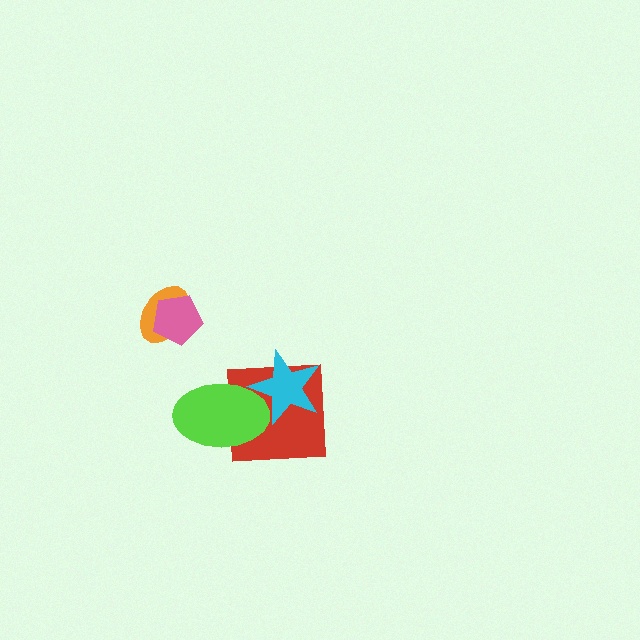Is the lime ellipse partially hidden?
No, no other shape covers it.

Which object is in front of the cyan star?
The lime ellipse is in front of the cyan star.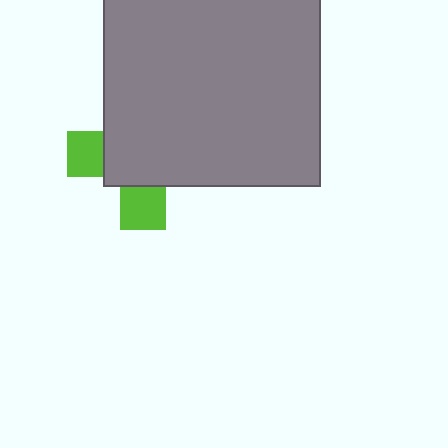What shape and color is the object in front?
The object in front is a gray rectangle.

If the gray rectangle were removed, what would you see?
You would see the complete lime cross.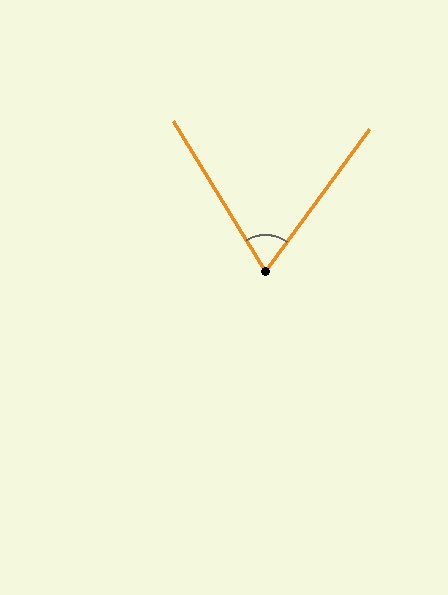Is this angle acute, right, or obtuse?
It is acute.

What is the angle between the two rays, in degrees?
Approximately 68 degrees.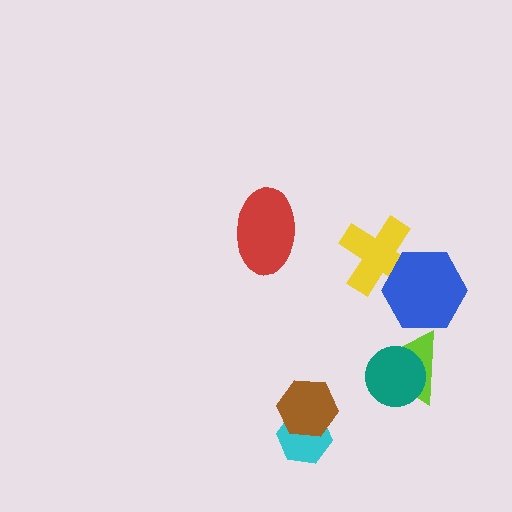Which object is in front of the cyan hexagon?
The brown hexagon is in front of the cyan hexagon.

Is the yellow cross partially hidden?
Yes, it is partially covered by another shape.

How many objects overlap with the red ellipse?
0 objects overlap with the red ellipse.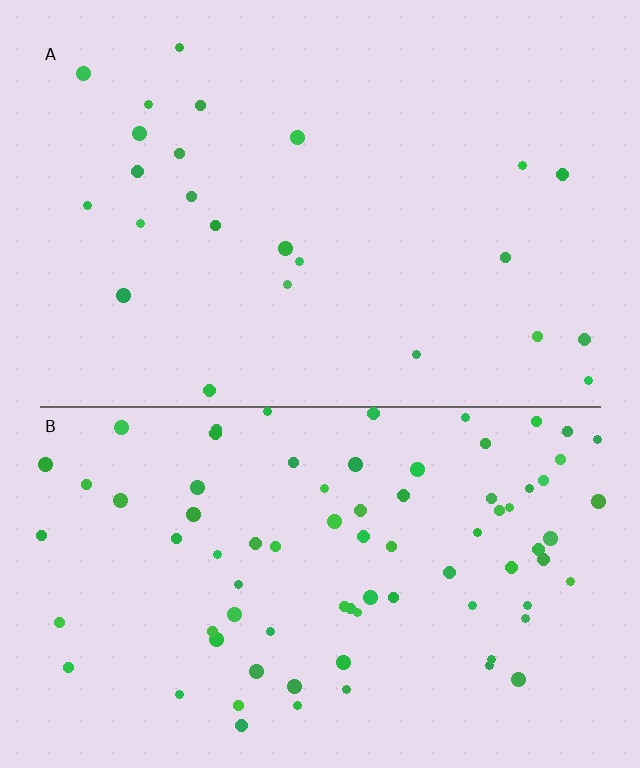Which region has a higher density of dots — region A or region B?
B (the bottom).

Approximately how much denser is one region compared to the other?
Approximately 3.3× — region B over region A.